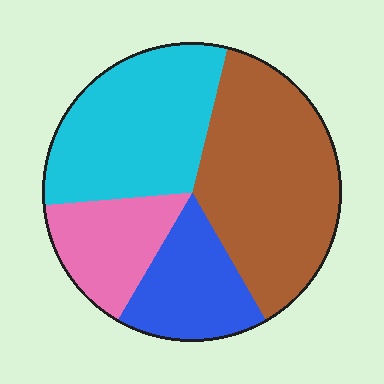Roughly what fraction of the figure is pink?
Pink takes up about one sixth (1/6) of the figure.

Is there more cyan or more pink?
Cyan.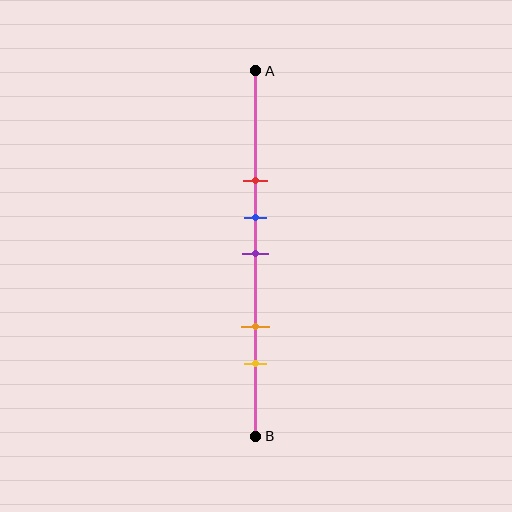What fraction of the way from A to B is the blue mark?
The blue mark is approximately 40% (0.4) of the way from A to B.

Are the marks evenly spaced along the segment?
No, the marks are not evenly spaced.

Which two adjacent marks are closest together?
The blue and purple marks are the closest adjacent pair.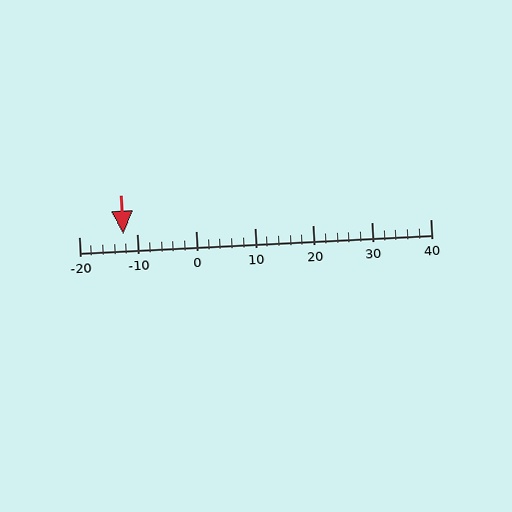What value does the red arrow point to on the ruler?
The red arrow points to approximately -12.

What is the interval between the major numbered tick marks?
The major tick marks are spaced 10 units apart.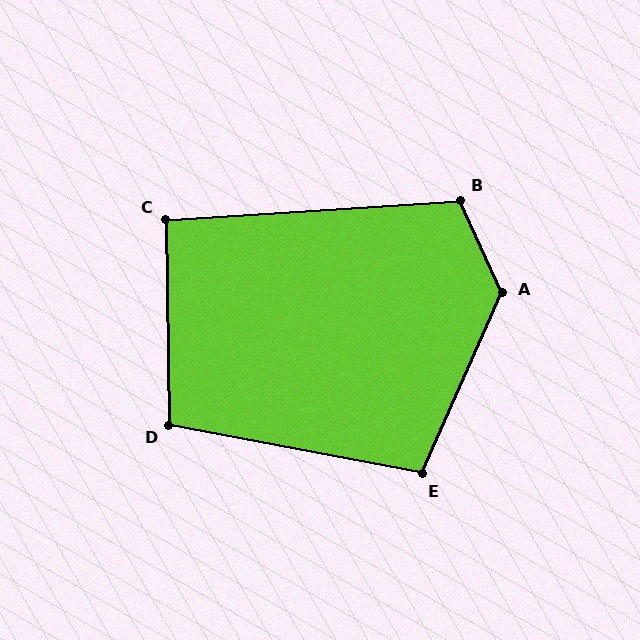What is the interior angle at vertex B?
Approximately 111 degrees (obtuse).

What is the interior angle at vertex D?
Approximately 102 degrees (obtuse).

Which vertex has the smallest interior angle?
C, at approximately 93 degrees.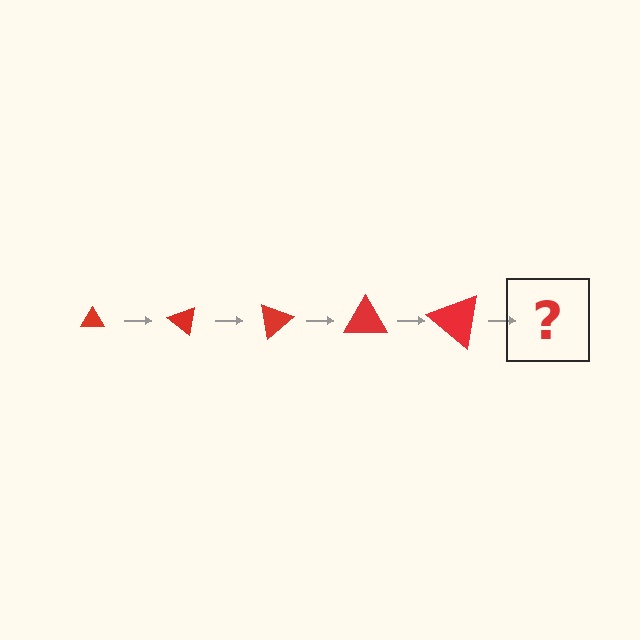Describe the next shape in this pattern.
It should be a triangle, larger than the previous one and rotated 200 degrees from the start.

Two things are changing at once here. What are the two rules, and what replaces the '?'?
The two rules are that the triangle grows larger each step and it rotates 40 degrees each step. The '?' should be a triangle, larger than the previous one and rotated 200 degrees from the start.